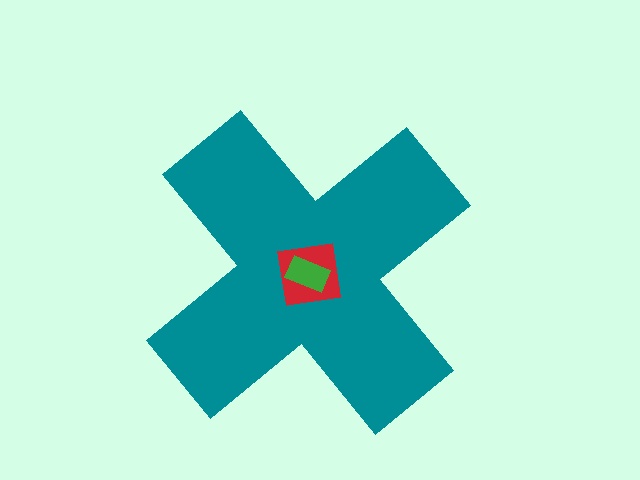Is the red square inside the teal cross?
Yes.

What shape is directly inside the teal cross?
The red square.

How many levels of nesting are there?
3.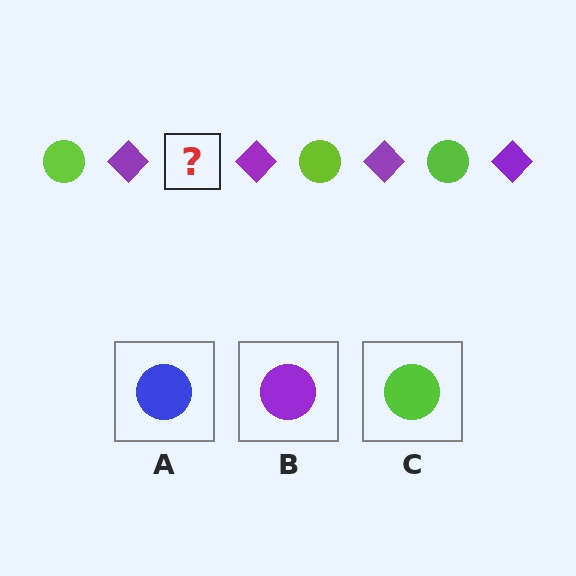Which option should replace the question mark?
Option C.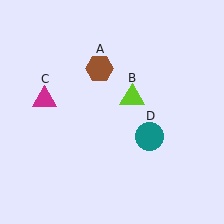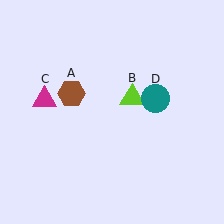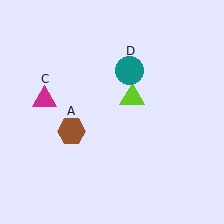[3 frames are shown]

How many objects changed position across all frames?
2 objects changed position: brown hexagon (object A), teal circle (object D).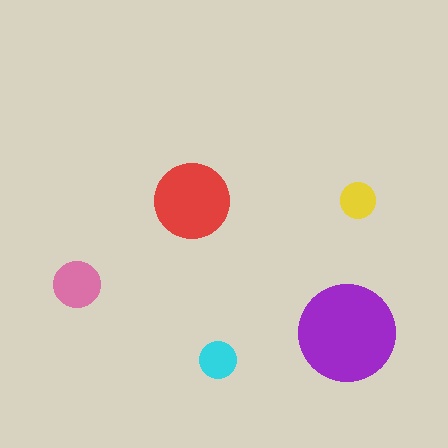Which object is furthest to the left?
The pink circle is leftmost.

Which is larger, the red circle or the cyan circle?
The red one.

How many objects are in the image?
There are 5 objects in the image.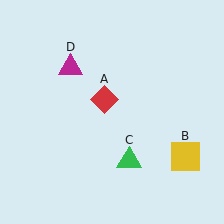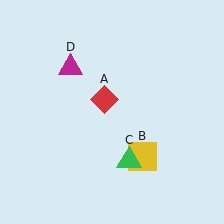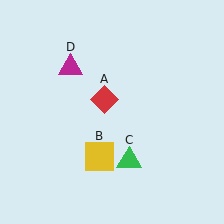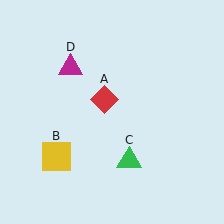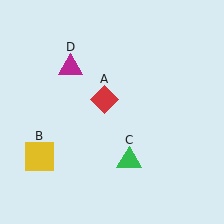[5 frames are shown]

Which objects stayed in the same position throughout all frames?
Red diamond (object A) and green triangle (object C) and magenta triangle (object D) remained stationary.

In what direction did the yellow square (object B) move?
The yellow square (object B) moved left.